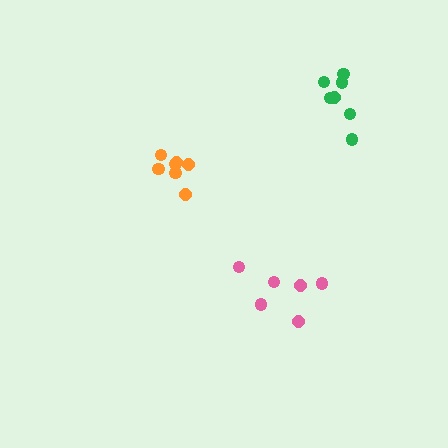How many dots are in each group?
Group 1: 6 dots, Group 2: 7 dots, Group 3: 7 dots (20 total).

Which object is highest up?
The green cluster is topmost.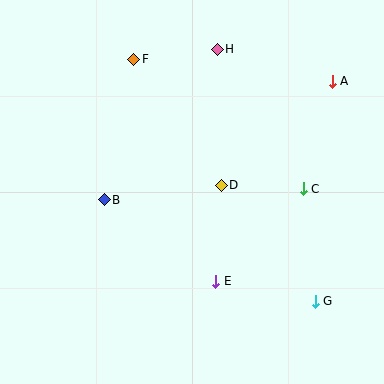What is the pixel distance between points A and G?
The distance between A and G is 221 pixels.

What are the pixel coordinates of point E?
Point E is at (216, 281).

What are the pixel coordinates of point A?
Point A is at (332, 81).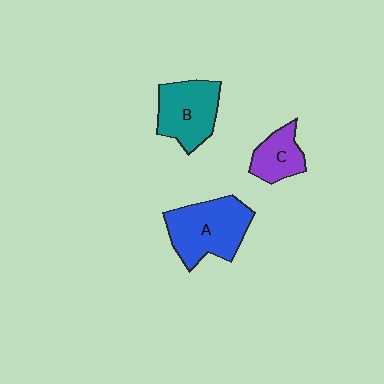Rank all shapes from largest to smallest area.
From largest to smallest: A (blue), B (teal), C (purple).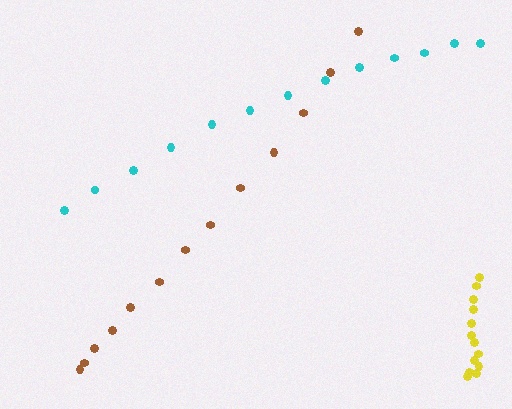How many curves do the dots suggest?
There are 3 distinct paths.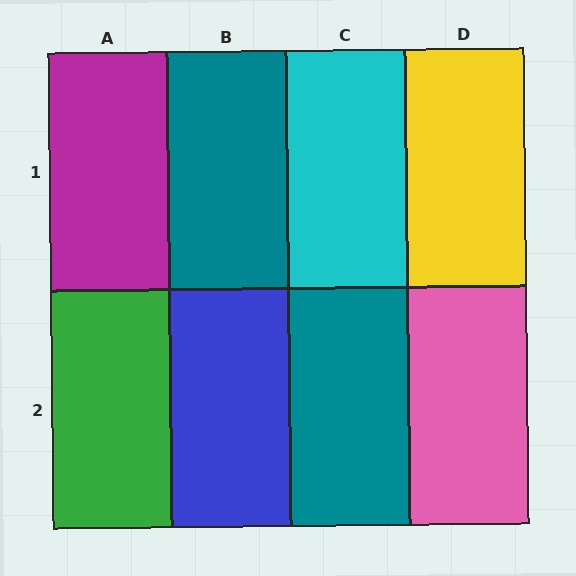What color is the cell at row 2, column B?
Blue.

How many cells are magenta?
1 cell is magenta.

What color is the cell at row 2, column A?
Green.